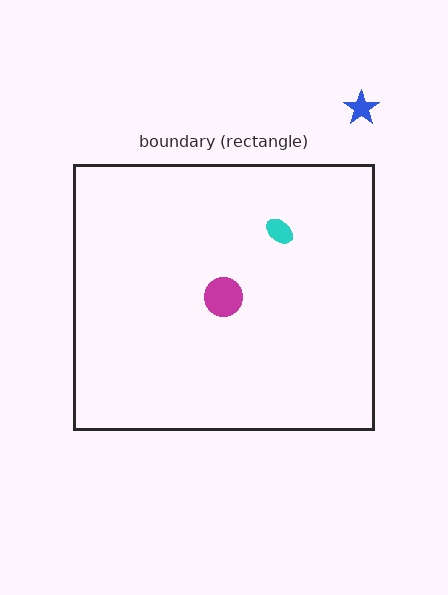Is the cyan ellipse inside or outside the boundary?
Inside.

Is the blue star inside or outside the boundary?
Outside.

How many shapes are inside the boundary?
2 inside, 1 outside.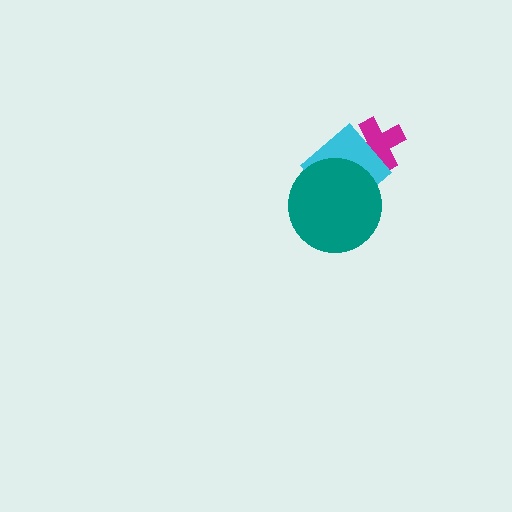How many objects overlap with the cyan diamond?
2 objects overlap with the cyan diamond.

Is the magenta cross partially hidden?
Yes, it is partially covered by another shape.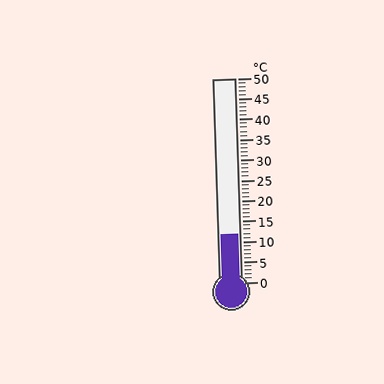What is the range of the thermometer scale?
The thermometer scale ranges from 0°C to 50°C.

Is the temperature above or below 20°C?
The temperature is below 20°C.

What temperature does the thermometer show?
The thermometer shows approximately 12°C.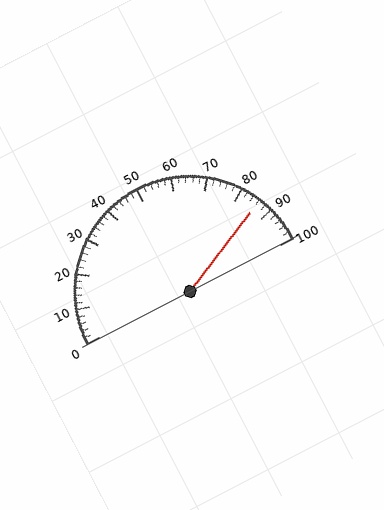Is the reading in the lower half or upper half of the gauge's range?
The reading is in the upper half of the range (0 to 100).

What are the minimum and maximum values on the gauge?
The gauge ranges from 0 to 100.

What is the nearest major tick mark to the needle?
The nearest major tick mark is 90.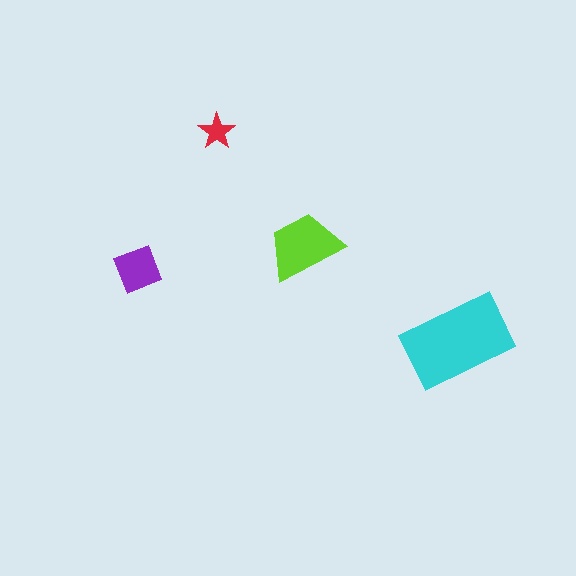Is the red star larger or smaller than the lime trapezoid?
Smaller.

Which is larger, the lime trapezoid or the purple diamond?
The lime trapezoid.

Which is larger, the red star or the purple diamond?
The purple diamond.